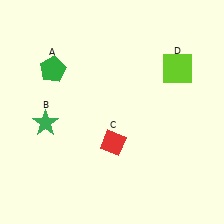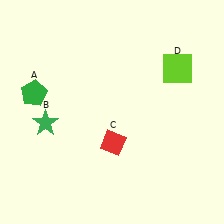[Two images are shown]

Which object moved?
The green pentagon (A) moved down.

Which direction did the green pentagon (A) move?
The green pentagon (A) moved down.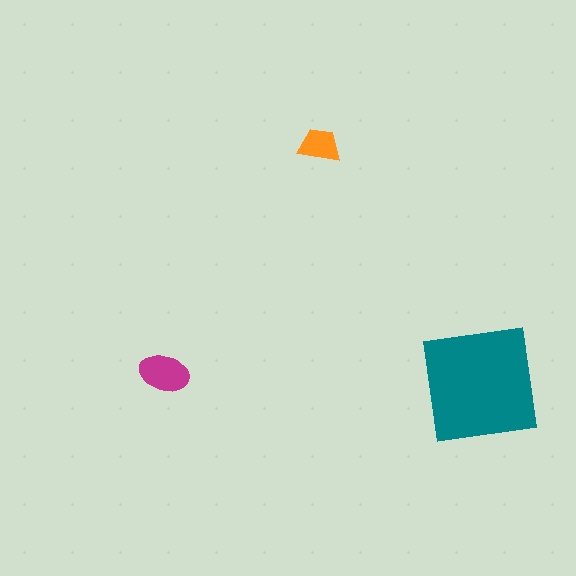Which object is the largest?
The teal square.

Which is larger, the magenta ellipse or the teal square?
The teal square.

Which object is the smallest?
The orange trapezoid.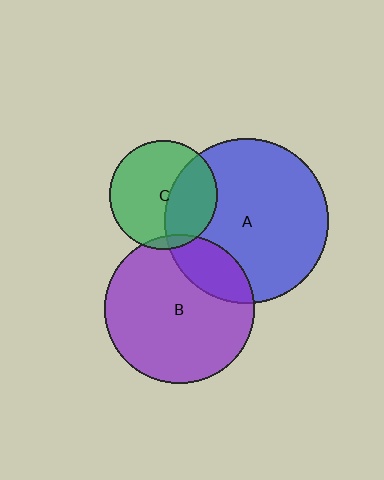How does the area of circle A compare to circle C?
Approximately 2.3 times.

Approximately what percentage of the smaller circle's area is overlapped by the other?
Approximately 5%.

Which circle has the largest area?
Circle A (blue).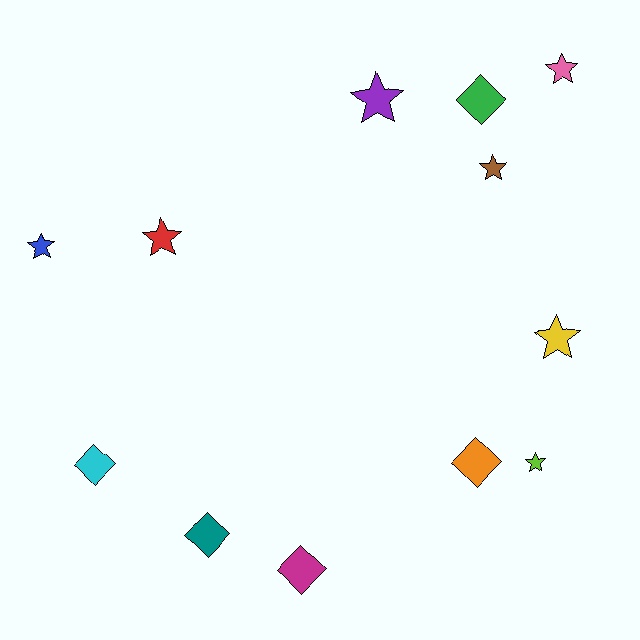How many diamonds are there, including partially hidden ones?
There are 5 diamonds.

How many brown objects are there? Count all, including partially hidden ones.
There is 1 brown object.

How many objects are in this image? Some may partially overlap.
There are 12 objects.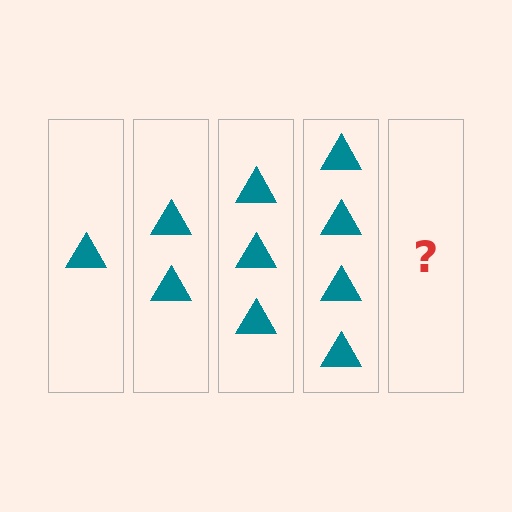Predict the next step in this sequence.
The next step is 5 triangles.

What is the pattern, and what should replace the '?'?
The pattern is that each step adds one more triangle. The '?' should be 5 triangles.